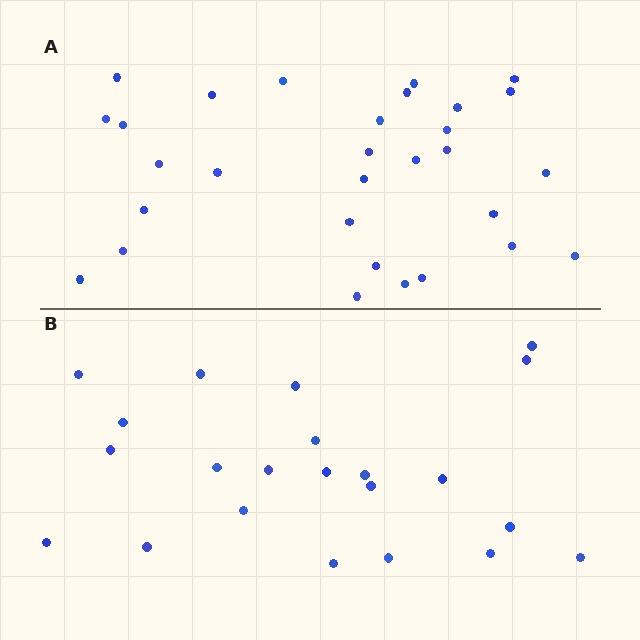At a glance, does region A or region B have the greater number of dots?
Region A (the top region) has more dots.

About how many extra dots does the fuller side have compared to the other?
Region A has roughly 8 or so more dots than region B.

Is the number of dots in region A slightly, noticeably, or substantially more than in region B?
Region A has noticeably more, but not dramatically so. The ratio is roughly 1.4 to 1.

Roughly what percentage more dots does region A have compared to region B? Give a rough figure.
About 35% more.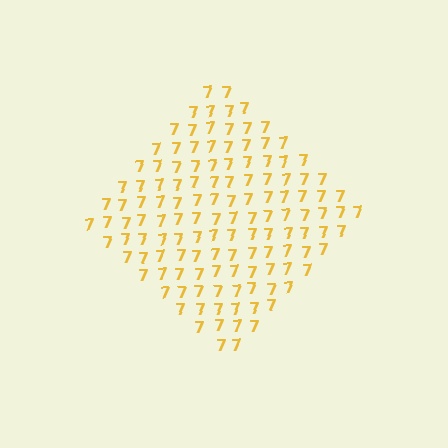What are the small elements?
The small elements are digit 7's.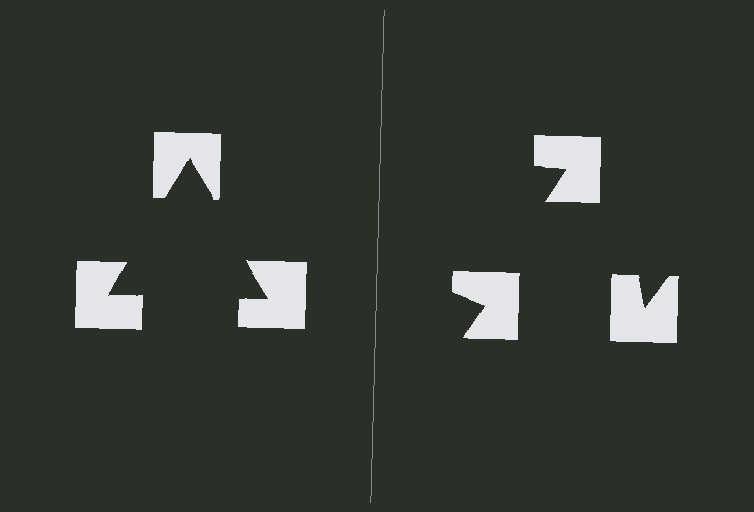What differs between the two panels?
The notched squares are positioned identically on both sides; only the wedge orientations differ. On the left they align to a triangle; on the right they are misaligned.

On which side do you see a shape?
An illusory triangle appears on the left side. On the right side the wedge cuts are rotated, so no coherent shape forms.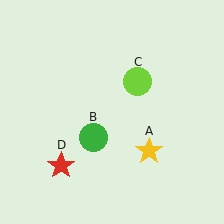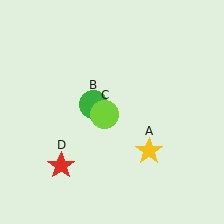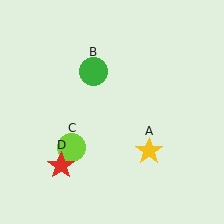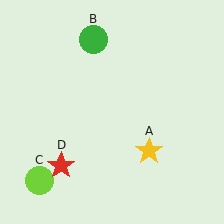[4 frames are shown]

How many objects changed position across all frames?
2 objects changed position: green circle (object B), lime circle (object C).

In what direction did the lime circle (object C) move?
The lime circle (object C) moved down and to the left.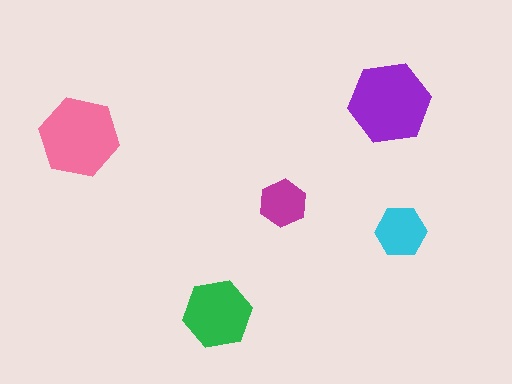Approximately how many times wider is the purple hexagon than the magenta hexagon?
About 1.5 times wider.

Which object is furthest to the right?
The cyan hexagon is rightmost.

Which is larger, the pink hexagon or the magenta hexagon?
The pink one.